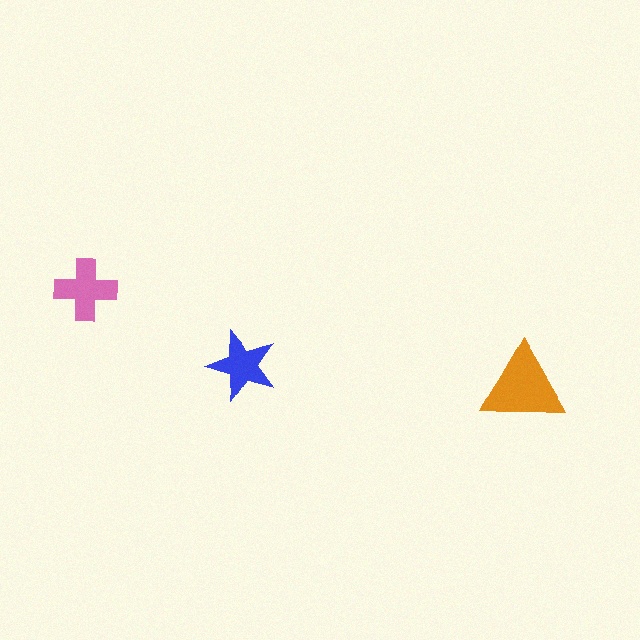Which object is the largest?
The orange triangle.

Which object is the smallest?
The blue star.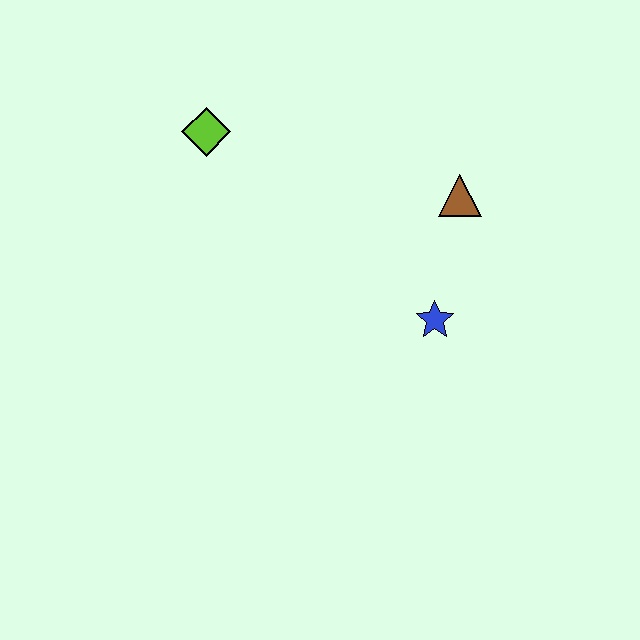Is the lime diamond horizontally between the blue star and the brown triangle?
No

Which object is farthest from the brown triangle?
The lime diamond is farthest from the brown triangle.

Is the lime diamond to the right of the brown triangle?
No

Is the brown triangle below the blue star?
No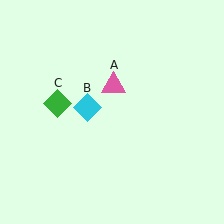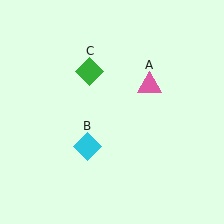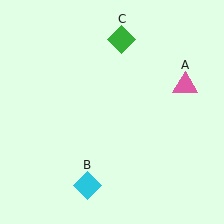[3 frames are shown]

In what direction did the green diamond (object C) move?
The green diamond (object C) moved up and to the right.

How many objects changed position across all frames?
3 objects changed position: pink triangle (object A), cyan diamond (object B), green diamond (object C).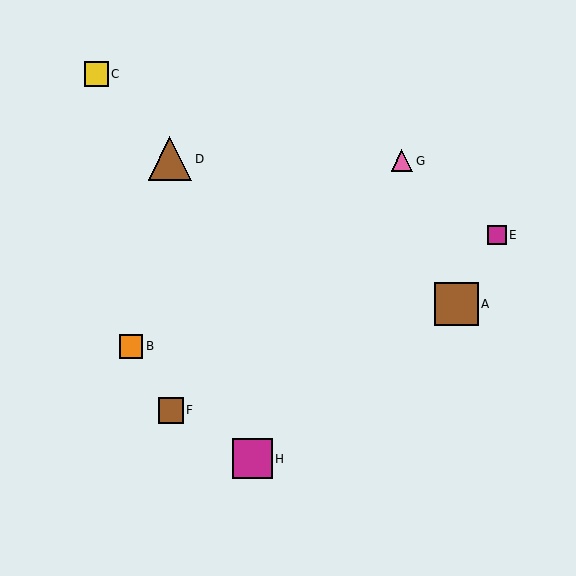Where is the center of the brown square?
The center of the brown square is at (171, 410).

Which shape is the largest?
The brown triangle (labeled D) is the largest.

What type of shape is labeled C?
Shape C is a yellow square.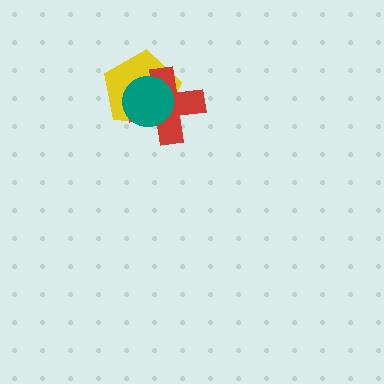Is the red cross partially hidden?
Yes, it is partially covered by another shape.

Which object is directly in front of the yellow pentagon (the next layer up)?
The red cross is directly in front of the yellow pentagon.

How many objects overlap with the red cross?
2 objects overlap with the red cross.